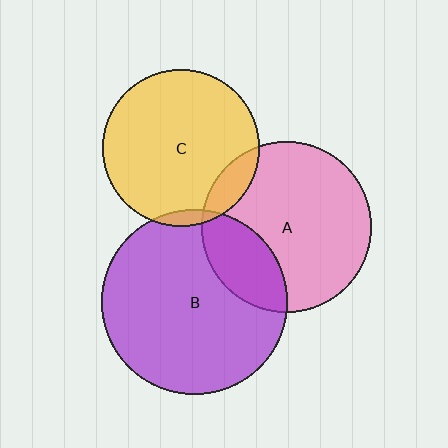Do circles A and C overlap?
Yes.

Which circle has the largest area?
Circle B (purple).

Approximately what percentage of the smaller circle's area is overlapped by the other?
Approximately 10%.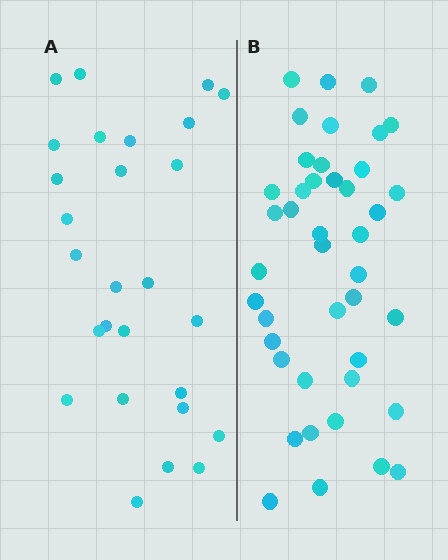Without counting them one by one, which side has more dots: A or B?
Region B (the right region) has more dots.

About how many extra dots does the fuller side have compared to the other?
Region B has approximately 15 more dots than region A.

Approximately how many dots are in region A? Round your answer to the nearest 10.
About 30 dots. (The exact count is 27, which rounds to 30.)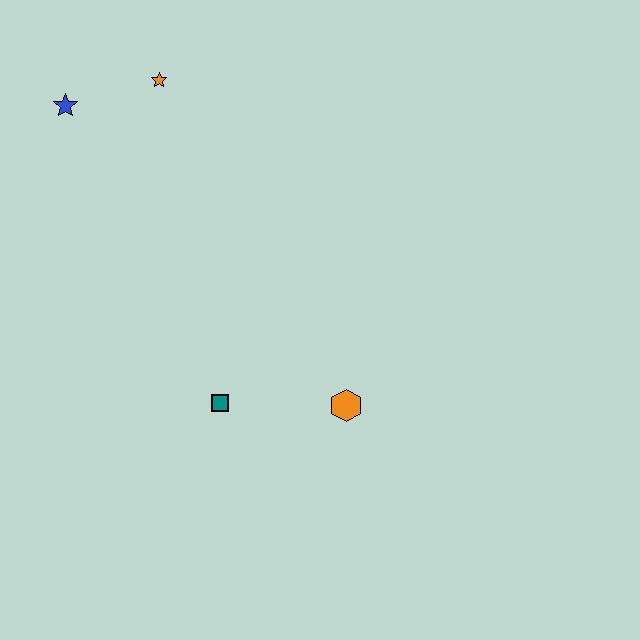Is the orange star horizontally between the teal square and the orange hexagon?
No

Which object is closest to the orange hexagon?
The teal square is closest to the orange hexagon.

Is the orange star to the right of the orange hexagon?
No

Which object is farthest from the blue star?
The orange hexagon is farthest from the blue star.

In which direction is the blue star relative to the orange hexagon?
The blue star is above the orange hexagon.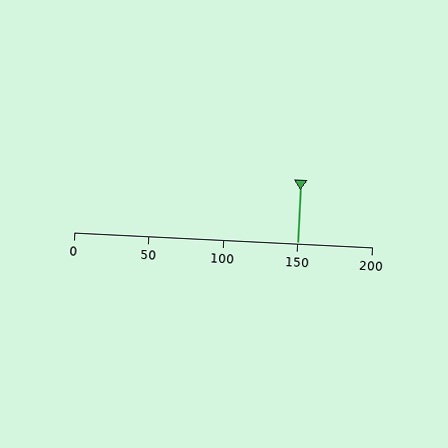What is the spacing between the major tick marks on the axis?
The major ticks are spaced 50 apart.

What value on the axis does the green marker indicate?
The marker indicates approximately 150.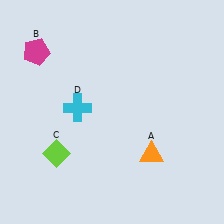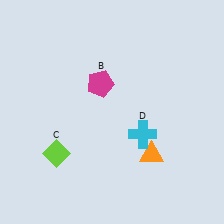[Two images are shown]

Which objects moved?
The objects that moved are: the magenta pentagon (B), the cyan cross (D).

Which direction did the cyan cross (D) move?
The cyan cross (D) moved right.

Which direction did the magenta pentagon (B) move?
The magenta pentagon (B) moved right.